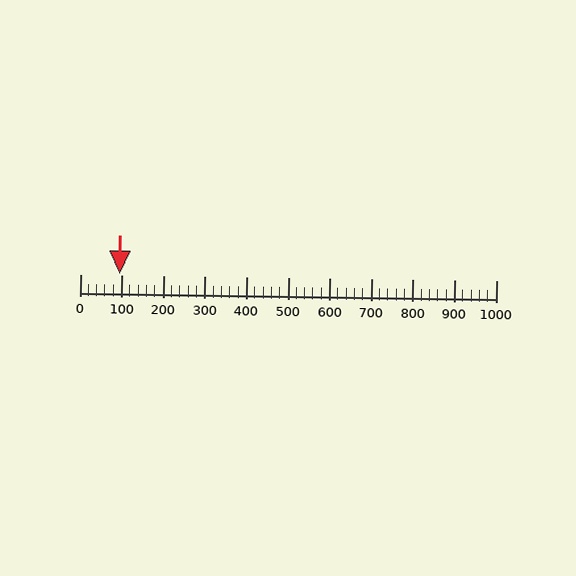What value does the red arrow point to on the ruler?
The red arrow points to approximately 95.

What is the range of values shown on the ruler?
The ruler shows values from 0 to 1000.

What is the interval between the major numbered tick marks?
The major tick marks are spaced 100 units apart.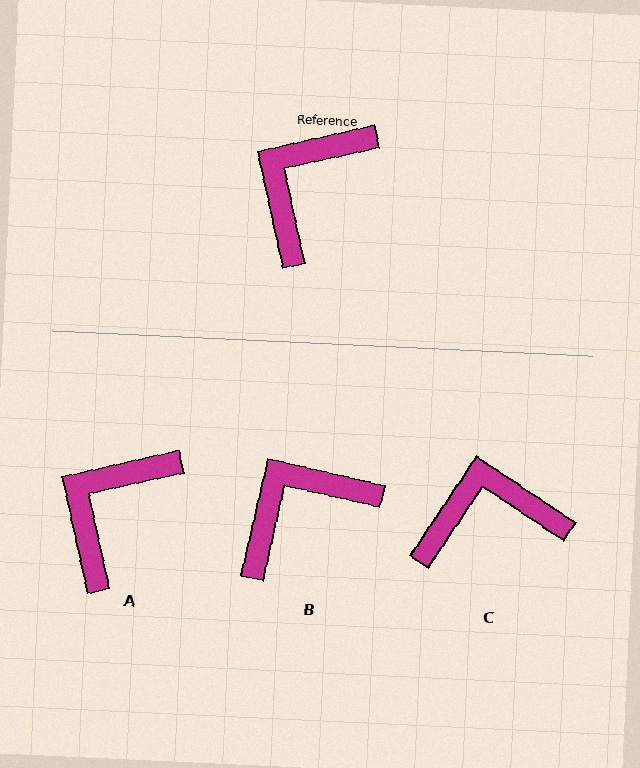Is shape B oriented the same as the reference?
No, it is off by about 25 degrees.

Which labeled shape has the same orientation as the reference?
A.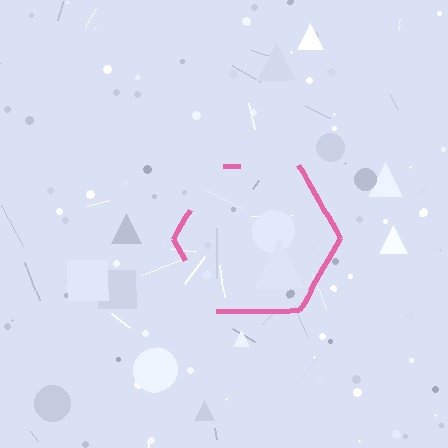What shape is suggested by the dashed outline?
The dashed outline suggests a hexagon.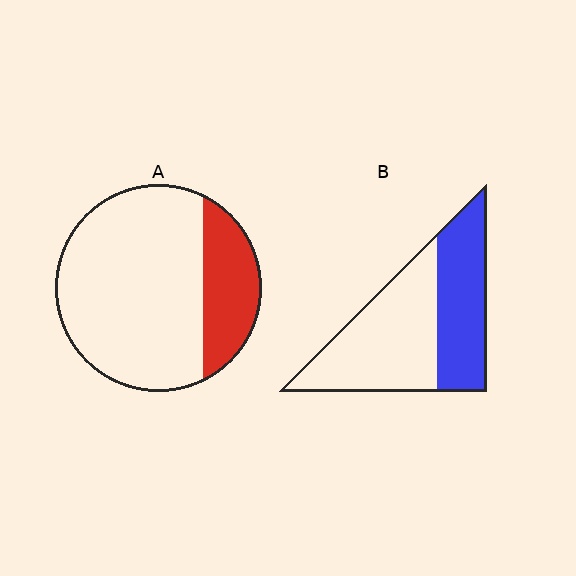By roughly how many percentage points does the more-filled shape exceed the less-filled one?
By roughly 20 percentage points (B over A).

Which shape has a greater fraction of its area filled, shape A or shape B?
Shape B.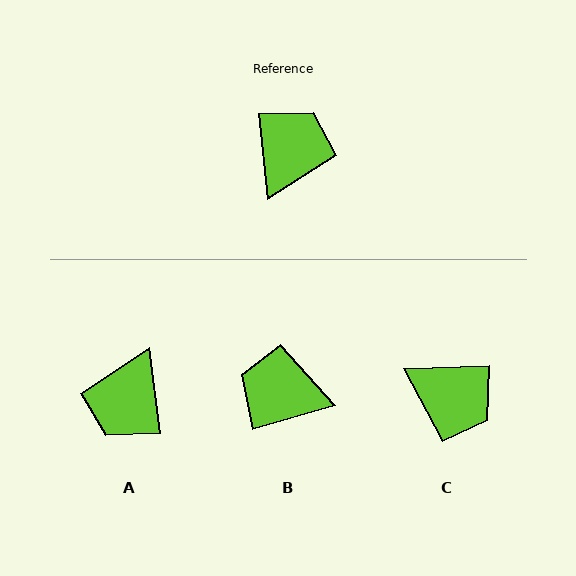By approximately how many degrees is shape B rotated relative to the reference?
Approximately 100 degrees counter-clockwise.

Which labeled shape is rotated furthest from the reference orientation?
A, about 179 degrees away.